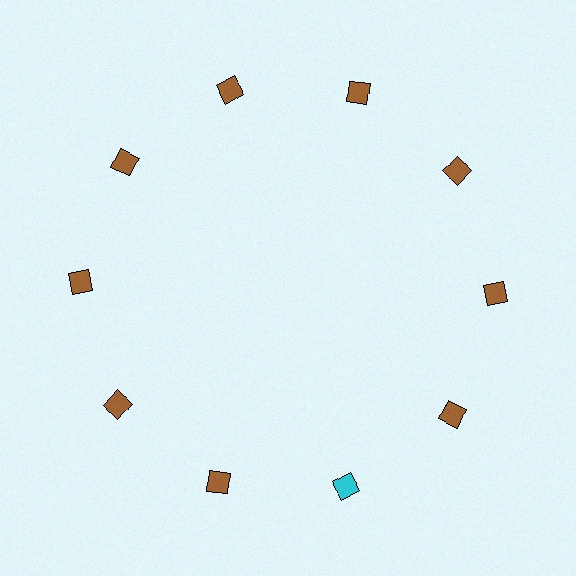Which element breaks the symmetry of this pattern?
The cyan square at roughly the 5 o'clock position breaks the symmetry. All other shapes are brown squares.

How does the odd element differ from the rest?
It has a different color: cyan instead of brown.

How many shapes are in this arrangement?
There are 10 shapes arranged in a ring pattern.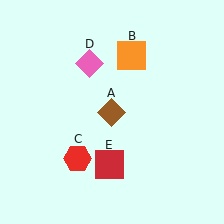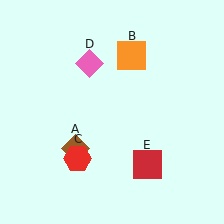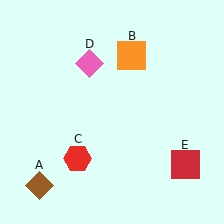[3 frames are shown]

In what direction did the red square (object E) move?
The red square (object E) moved right.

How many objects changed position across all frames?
2 objects changed position: brown diamond (object A), red square (object E).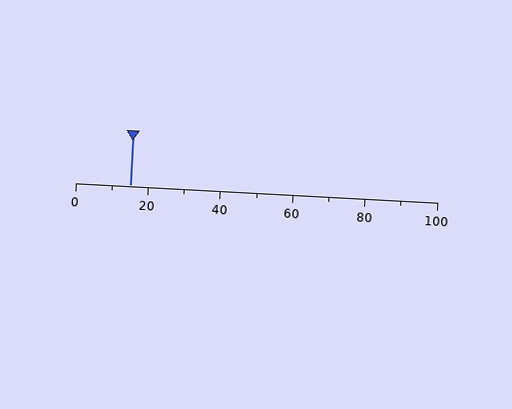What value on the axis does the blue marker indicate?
The marker indicates approximately 15.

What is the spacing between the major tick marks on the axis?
The major ticks are spaced 20 apart.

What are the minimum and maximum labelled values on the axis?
The axis runs from 0 to 100.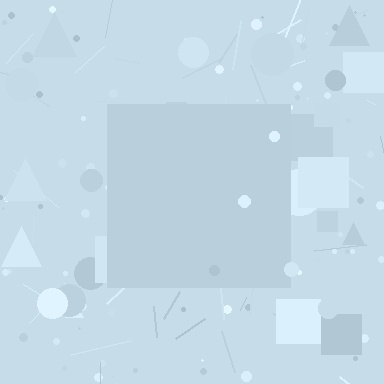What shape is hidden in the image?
A square is hidden in the image.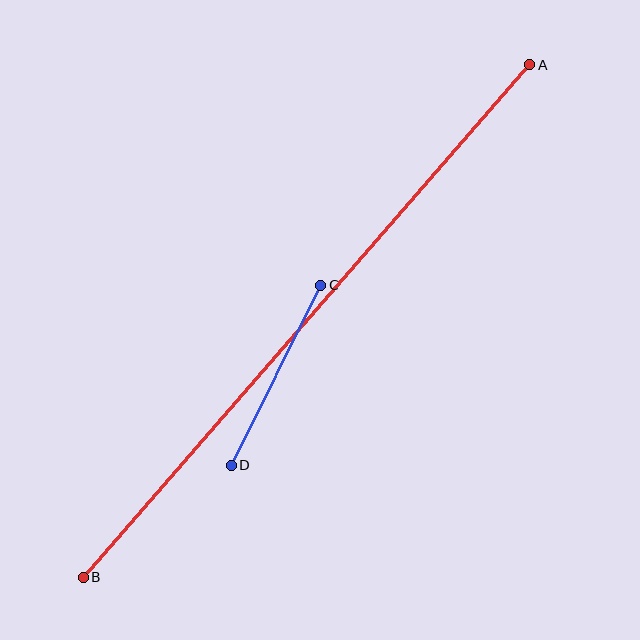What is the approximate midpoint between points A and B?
The midpoint is at approximately (307, 321) pixels.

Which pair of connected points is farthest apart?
Points A and B are farthest apart.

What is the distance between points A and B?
The distance is approximately 680 pixels.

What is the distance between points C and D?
The distance is approximately 201 pixels.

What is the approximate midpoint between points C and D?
The midpoint is at approximately (276, 375) pixels.